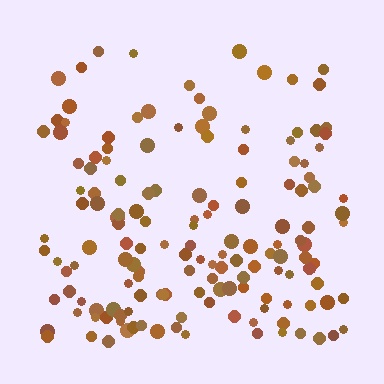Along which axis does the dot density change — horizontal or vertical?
Vertical.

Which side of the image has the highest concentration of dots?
The bottom.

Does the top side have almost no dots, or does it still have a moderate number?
Still a moderate number, just noticeably fewer than the bottom.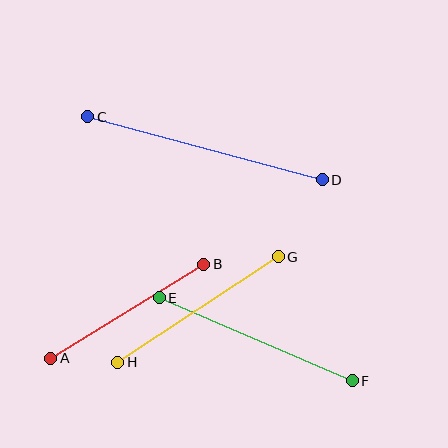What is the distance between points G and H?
The distance is approximately 192 pixels.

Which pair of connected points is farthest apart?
Points C and D are farthest apart.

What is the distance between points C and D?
The distance is approximately 242 pixels.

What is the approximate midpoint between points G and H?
The midpoint is at approximately (198, 309) pixels.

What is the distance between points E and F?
The distance is approximately 210 pixels.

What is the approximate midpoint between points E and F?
The midpoint is at approximately (256, 339) pixels.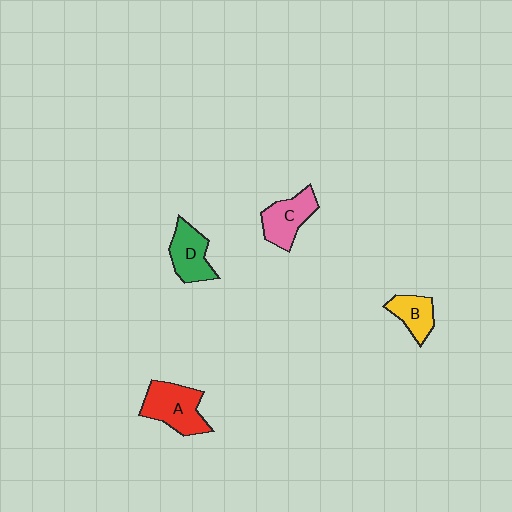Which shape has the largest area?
Shape A (red).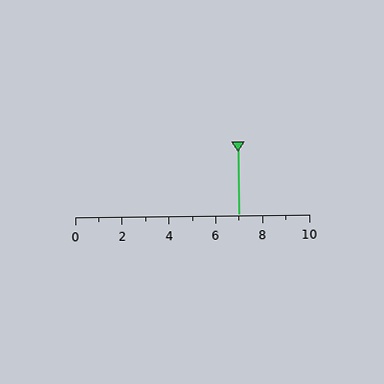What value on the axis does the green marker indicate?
The marker indicates approximately 7.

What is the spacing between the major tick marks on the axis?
The major ticks are spaced 2 apart.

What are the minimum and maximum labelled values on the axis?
The axis runs from 0 to 10.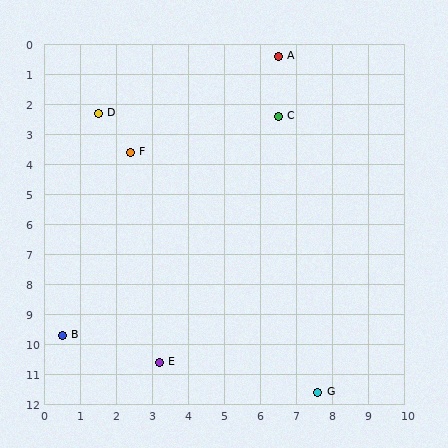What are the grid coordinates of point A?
Point A is at approximately (6.5, 0.4).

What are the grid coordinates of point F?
Point F is at approximately (2.4, 3.6).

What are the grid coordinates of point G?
Point G is at approximately (7.6, 11.6).